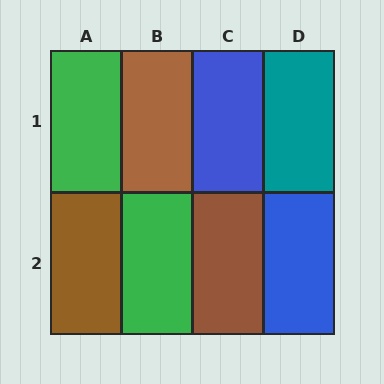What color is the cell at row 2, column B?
Green.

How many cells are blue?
2 cells are blue.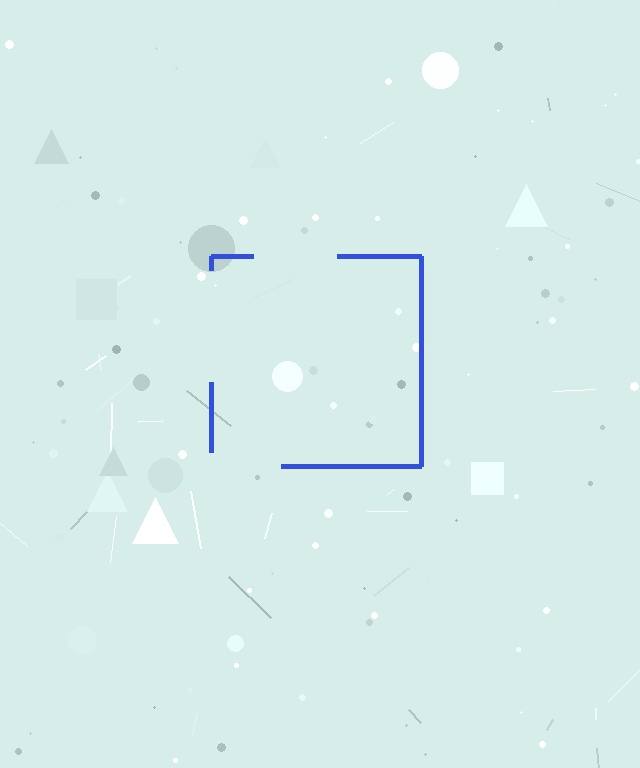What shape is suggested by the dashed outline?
The dashed outline suggests a square.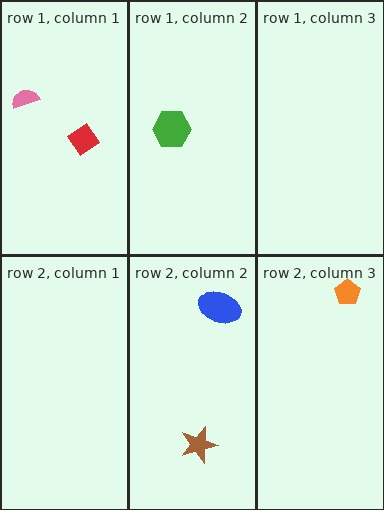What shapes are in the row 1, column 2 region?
The green hexagon.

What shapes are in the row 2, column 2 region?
The blue ellipse, the brown star.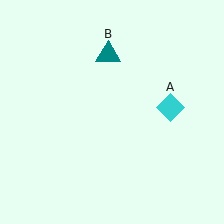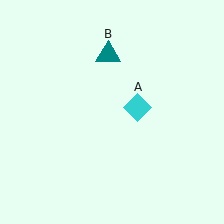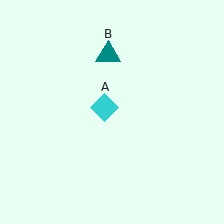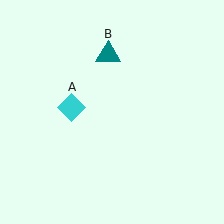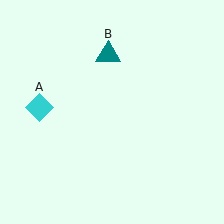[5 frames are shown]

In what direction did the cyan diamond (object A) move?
The cyan diamond (object A) moved left.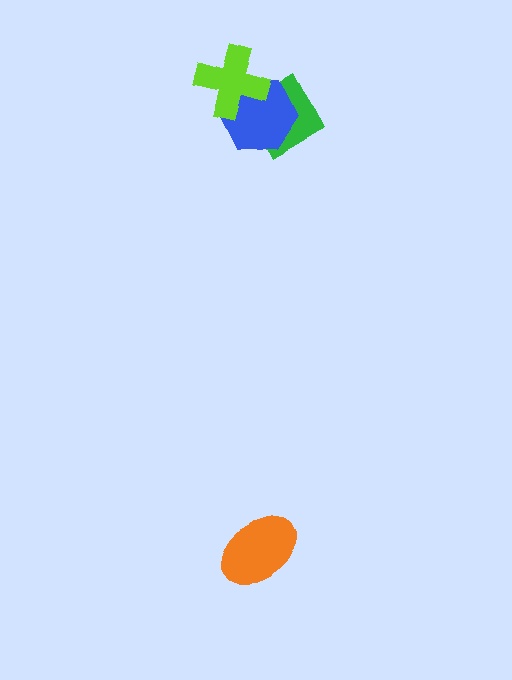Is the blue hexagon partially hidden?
Yes, it is partially covered by another shape.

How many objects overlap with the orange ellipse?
0 objects overlap with the orange ellipse.